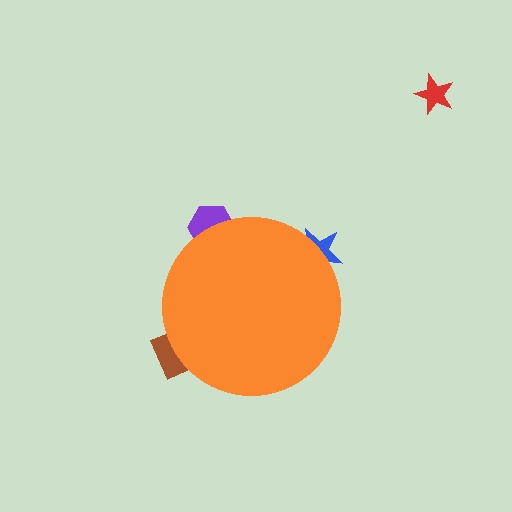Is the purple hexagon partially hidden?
Yes, the purple hexagon is partially hidden behind the orange circle.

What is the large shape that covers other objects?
An orange circle.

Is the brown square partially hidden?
Yes, the brown square is partially hidden behind the orange circle.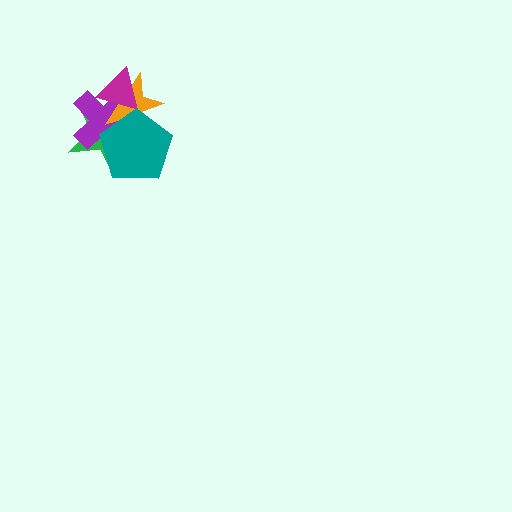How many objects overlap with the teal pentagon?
3 objects overlap with the teal pentagon.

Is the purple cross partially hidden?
Yes, it is partially covered by another shape.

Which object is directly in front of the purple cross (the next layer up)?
The orange star is directly in front of the purple cross.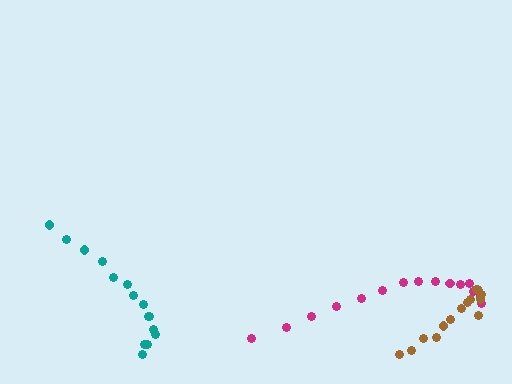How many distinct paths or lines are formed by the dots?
There are 3 distinct paths.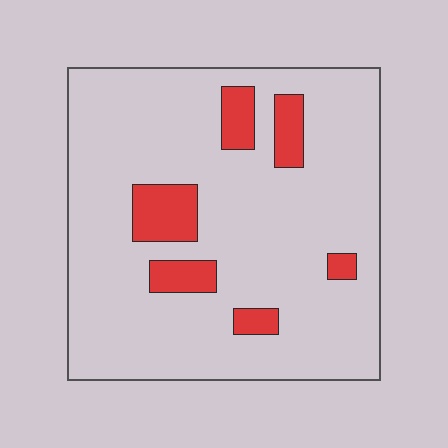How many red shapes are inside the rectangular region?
6.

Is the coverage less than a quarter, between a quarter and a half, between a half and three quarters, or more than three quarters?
Less than a quarter.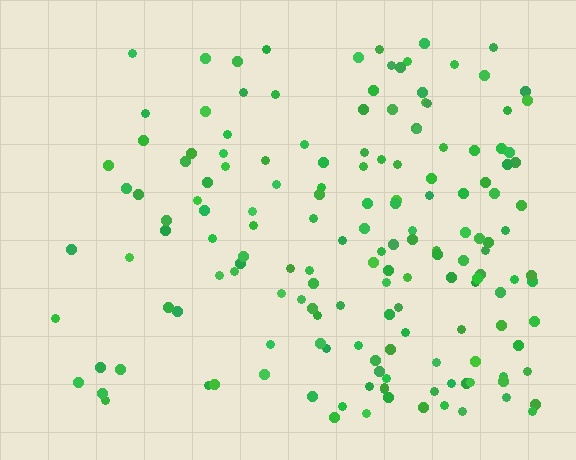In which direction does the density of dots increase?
From left to right, with the right side densest.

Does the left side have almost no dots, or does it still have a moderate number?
Still a moderate number, just noticeably fewer than the right.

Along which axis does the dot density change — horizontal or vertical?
Horizontal.